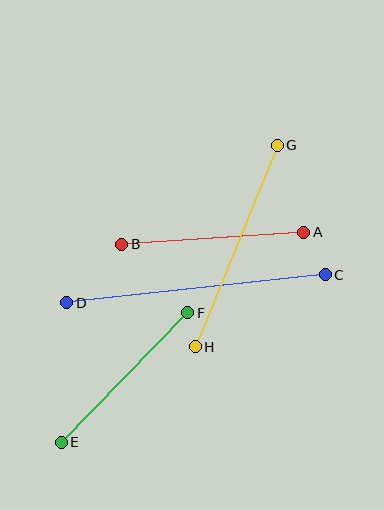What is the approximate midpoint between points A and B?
The midpoint is at approximately (213, 238) pixels.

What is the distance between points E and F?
The distance is approximately 181 pixels.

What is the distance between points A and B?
The distance is approximately 182 pixels.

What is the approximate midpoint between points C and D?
The midpoint is at approximately (196, 289) pixels.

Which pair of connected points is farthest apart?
Points C and D are farthest apart.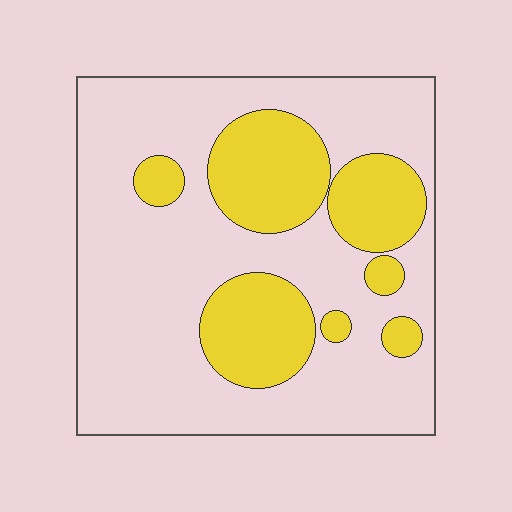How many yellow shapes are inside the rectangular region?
7.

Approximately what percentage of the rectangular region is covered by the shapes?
Approximately 30%.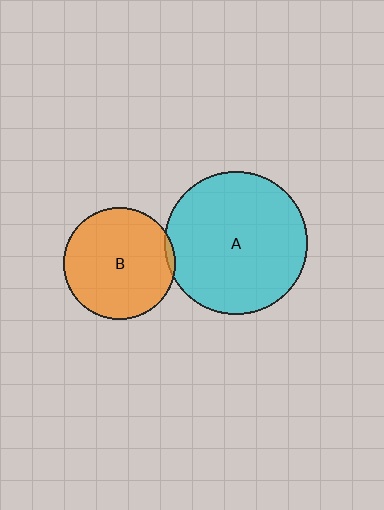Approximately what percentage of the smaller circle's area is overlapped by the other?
Approximately 5%.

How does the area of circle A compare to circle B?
Approximately 1.6 times.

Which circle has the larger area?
Circle A (cyan).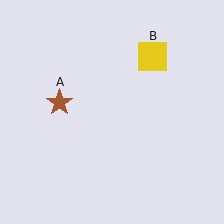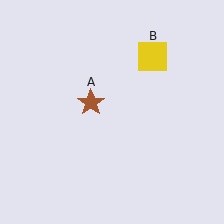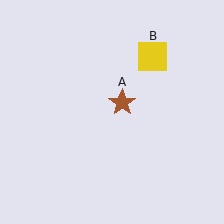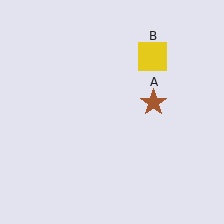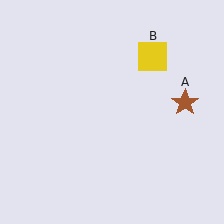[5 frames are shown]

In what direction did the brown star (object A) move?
The brown star (object A) moved right.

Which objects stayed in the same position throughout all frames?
Yellow square (object B) remained stationary.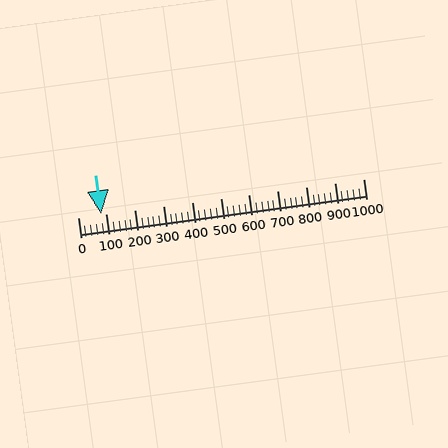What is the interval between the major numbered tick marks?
The major tick marks are spaced 100 units apart.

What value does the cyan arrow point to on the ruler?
The cyan arrow points to approximately 80.